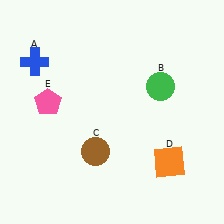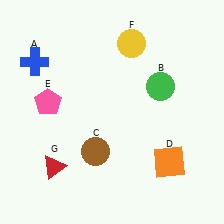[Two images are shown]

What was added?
A yellow circle (F), a red triangle (G) were added in Image 2.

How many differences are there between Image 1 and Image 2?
There are 2 differences between the two images.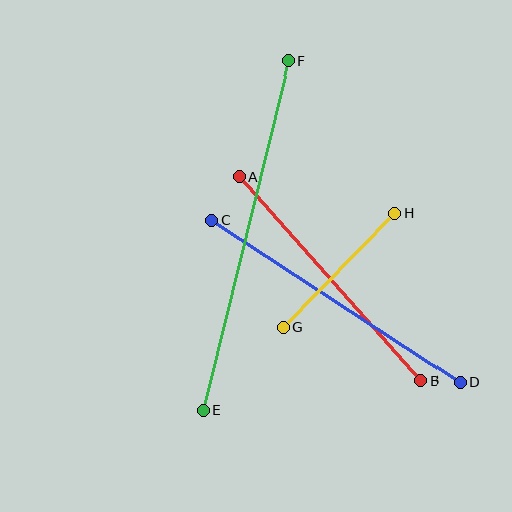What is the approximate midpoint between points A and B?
The midpoint is at approximately (330, 279) pixels.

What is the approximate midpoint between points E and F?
The midpoint is at approximately (246, 236) pixels.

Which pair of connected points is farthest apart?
Points E and F are farthest apart.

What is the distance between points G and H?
The distance is approximately 159 pixels.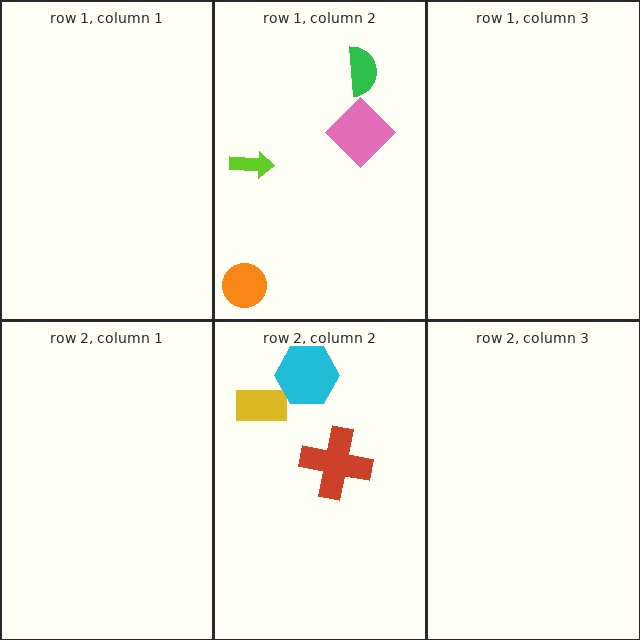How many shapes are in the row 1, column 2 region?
4.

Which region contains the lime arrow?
The row 1, column 2 region.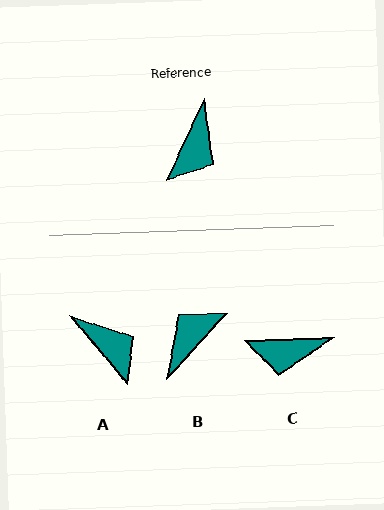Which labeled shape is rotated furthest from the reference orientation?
B, about 161 degrees away.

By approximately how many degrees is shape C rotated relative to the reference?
Approximately 64 degrees clockwise.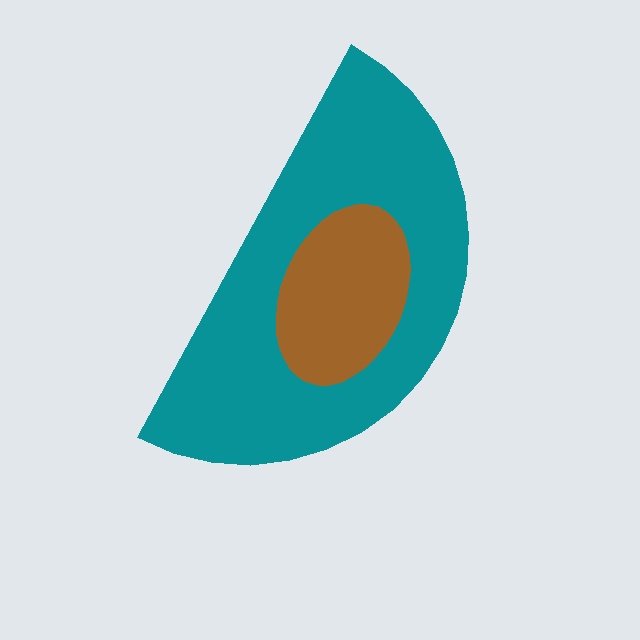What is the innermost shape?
The brown ellipse.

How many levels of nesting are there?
2.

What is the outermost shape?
The teal semicircle.